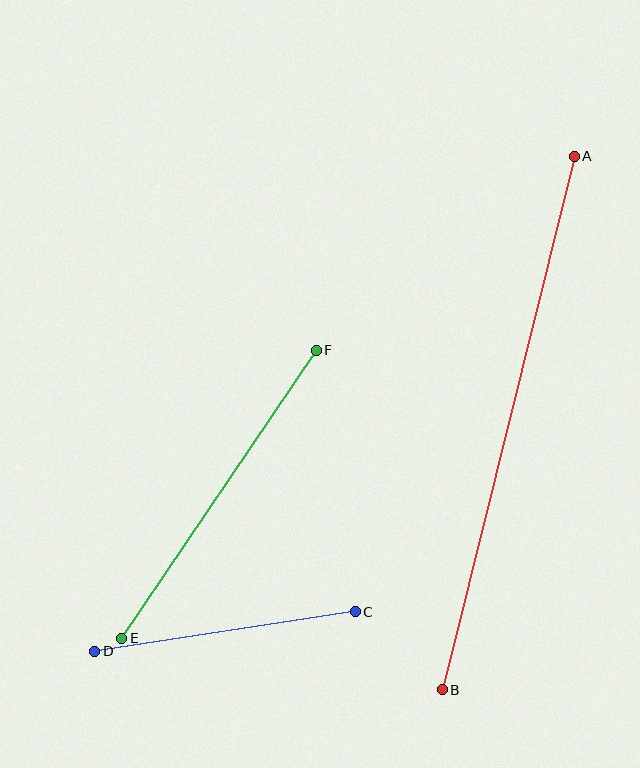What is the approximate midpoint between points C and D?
The midpoint is at approximately (225, 631) pixels.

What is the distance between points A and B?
The distance is approximately 550 pixels.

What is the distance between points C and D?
The distance is approximately 264 pixels.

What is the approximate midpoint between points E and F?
The midpoint is at approximately (219, 494) pixels.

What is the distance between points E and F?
The distance is approximately 347 pixels.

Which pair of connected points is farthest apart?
Points A and B are farthest apart.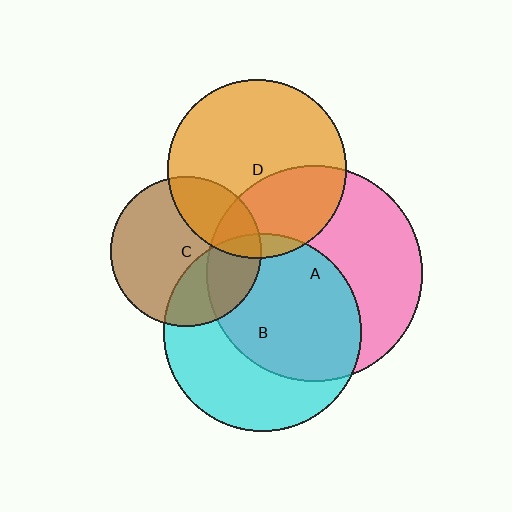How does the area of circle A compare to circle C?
Approximately 2.1 times.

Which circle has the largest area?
Circle A (pink).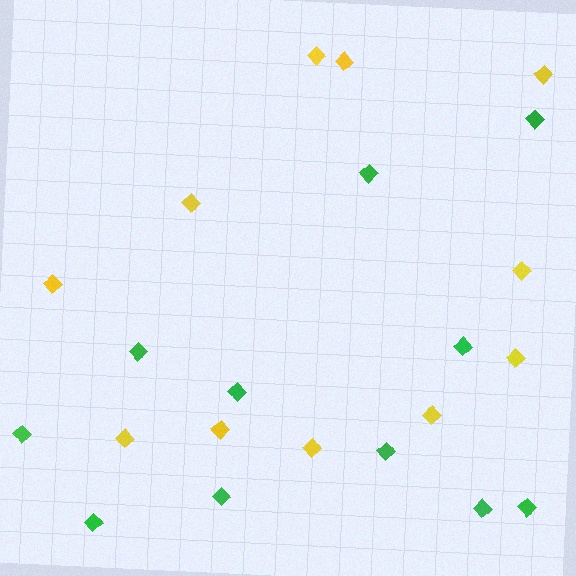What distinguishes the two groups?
There are 2 groups: one group of green diamonds (11) and one group of yellow diamonds (11).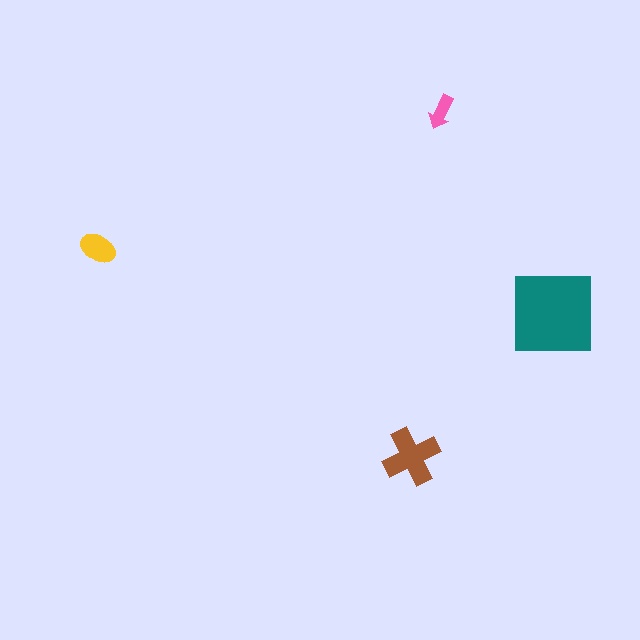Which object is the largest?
The teal square.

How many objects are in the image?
There are 4 objects in the image.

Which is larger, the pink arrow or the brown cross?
The brown cross.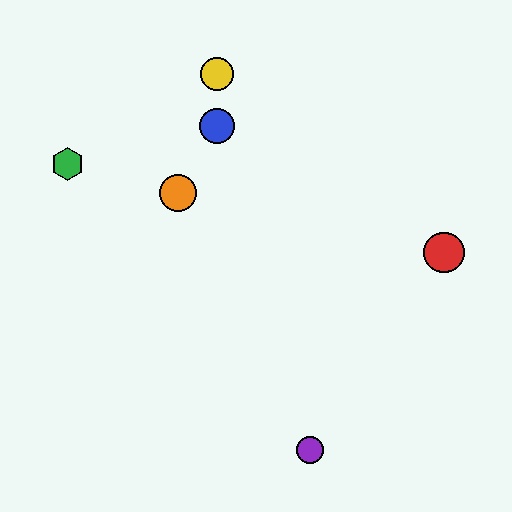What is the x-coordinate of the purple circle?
The purple circle is at x≈310.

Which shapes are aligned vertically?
The blue circle, the yellow circle are aligned vertically.